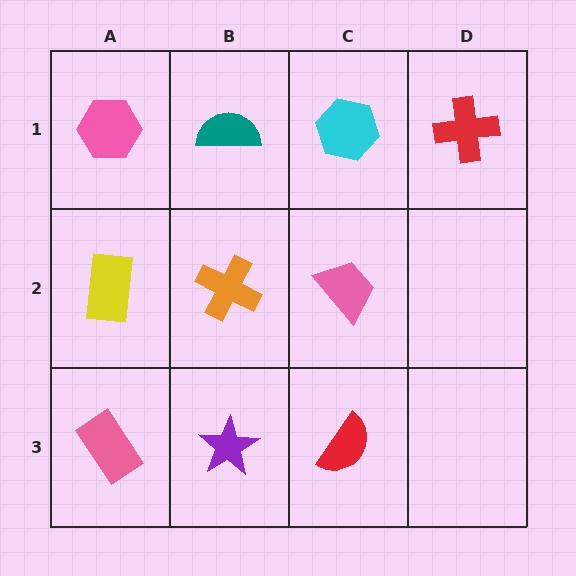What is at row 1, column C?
A cyan hexagon.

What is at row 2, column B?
An orange cross.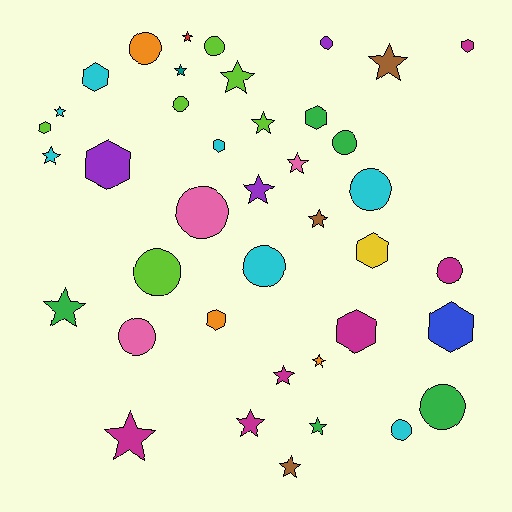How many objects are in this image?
There are 40 objects.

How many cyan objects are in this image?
There are 7 cyan objects.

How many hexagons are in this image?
There are 10 hexagons.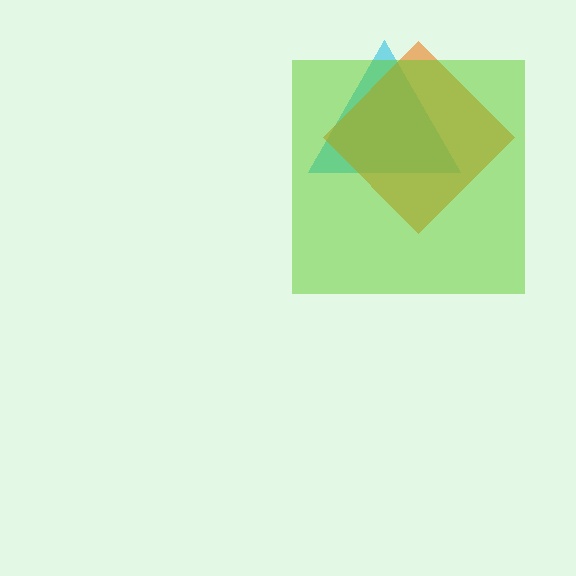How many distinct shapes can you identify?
There are 3 distinct shapes: a cyan triangle, an orange diamond, a lime square.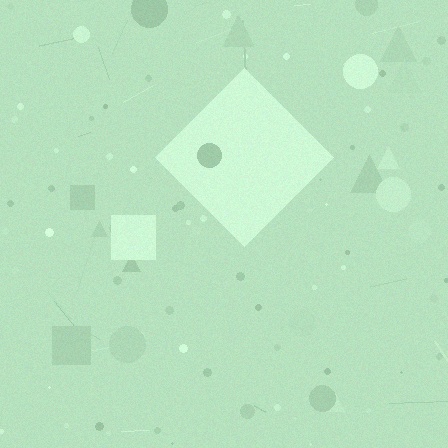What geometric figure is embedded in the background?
A diamond is embedded in the background.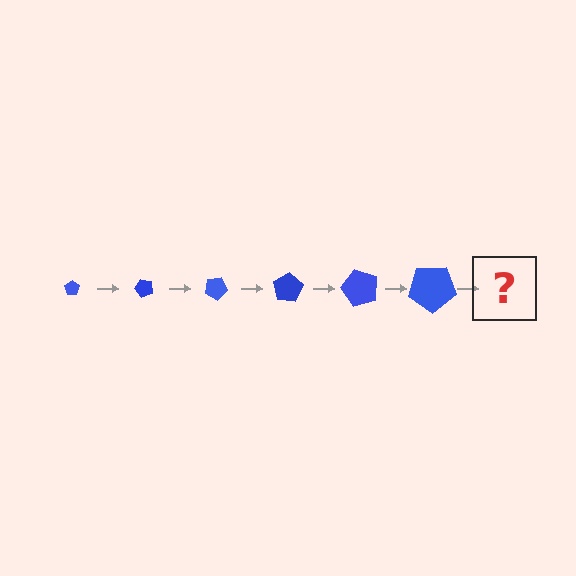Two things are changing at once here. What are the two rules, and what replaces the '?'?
The two rules are that the pentagon grows larger each step and it rotates 50 degrees each step. The '?' should be a pentagon, larger than the previous one and rotated 300 degrees from the start.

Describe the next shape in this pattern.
It should be a pentagon, larger than the previous one and rotated 300 degrees from the start.